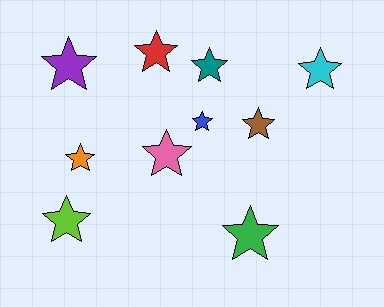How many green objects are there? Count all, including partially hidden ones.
There is 1 green object.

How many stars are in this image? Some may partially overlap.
There are 10 stars.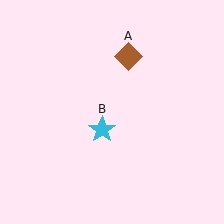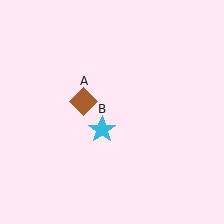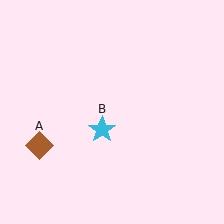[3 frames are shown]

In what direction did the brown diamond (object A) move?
The brown diamond (object A) moved down and to the left.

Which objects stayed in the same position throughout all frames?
Cyan star (object B) remained stationary.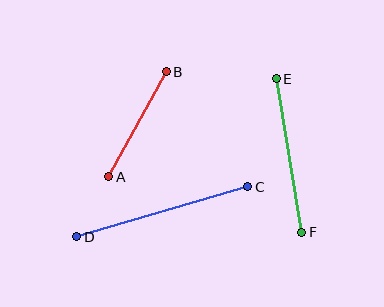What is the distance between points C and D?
The distance is approximately 178 pixels.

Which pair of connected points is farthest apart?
Points C and D are farthest apart.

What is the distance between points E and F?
The distance is approximately 156 pixels.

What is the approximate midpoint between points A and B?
The midpoint is at approximately (137, 124) pixels.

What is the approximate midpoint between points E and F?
The midpoint is at approximately (289, 156) pixels.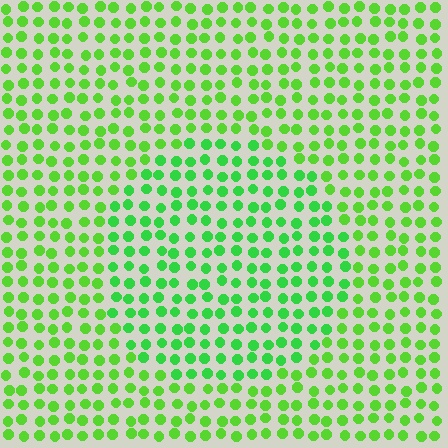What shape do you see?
I see a circle.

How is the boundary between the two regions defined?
The boundary is defined purely by a slight shift in hue (about 21 degrees). Spacing, size, and orientation are identical on both sides.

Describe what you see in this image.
The image is filled with small lime elements in a uniform arrangement. A circle-shaped region is visible where the elements are tinted to a slightly different hue, forming a subtle color boundary.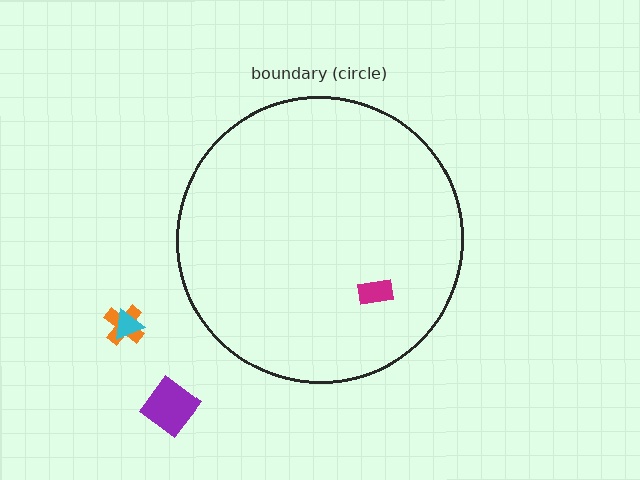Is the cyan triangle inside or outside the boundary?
Outside.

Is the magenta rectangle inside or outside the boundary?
Inside.